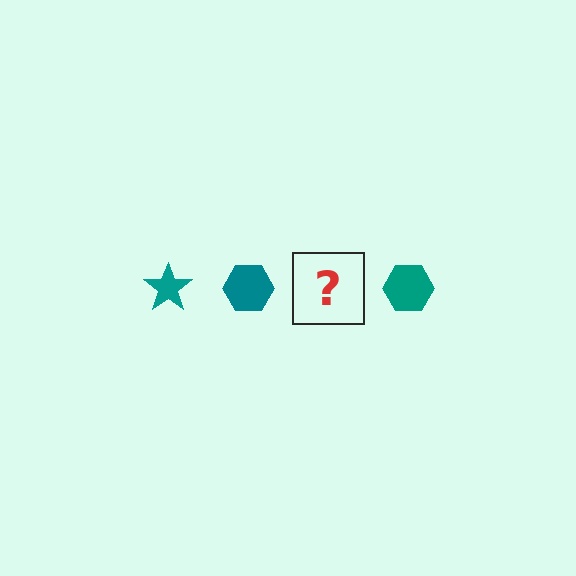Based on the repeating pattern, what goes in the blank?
The blank should be a teal star.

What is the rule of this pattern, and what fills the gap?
The rule is that the pattern cycles through star, hexagon shapes in teal. The gap should be filled with a teal star.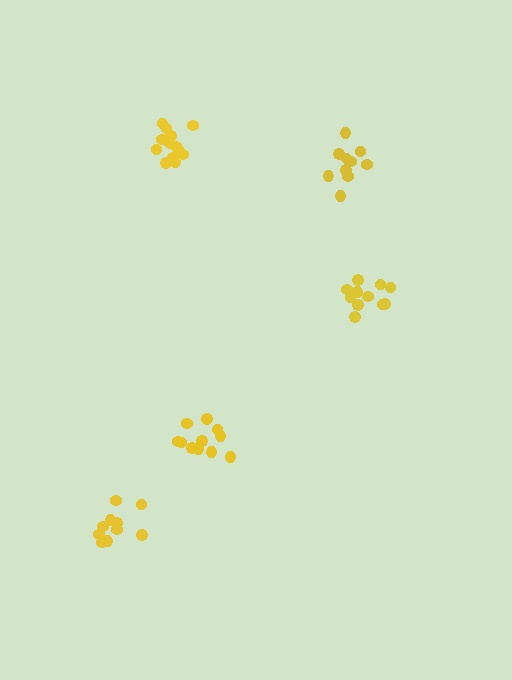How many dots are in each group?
Group 1: 10 dots, Group 2: 11 dots, Group 3: 11 dots, Group 4: 13 dots, Group 5: 11 dots (56 total).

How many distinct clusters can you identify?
There are 5 distinct clusters.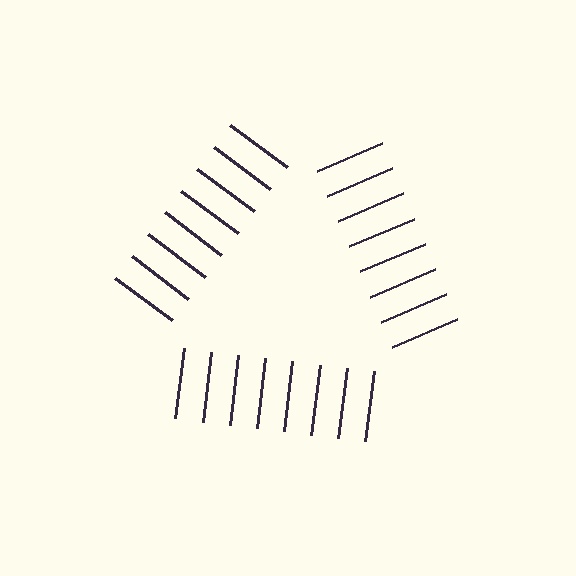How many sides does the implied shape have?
3 sides — the line-ends trace a triangle.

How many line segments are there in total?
24 — 8 along each of the 3 edges.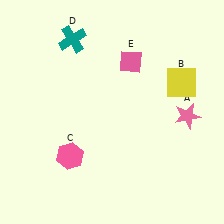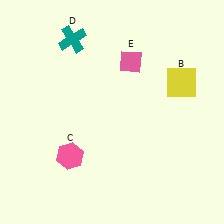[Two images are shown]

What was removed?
The pink star (A) was removed in Image 2.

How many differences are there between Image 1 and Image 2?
There is 1 difference between the two images.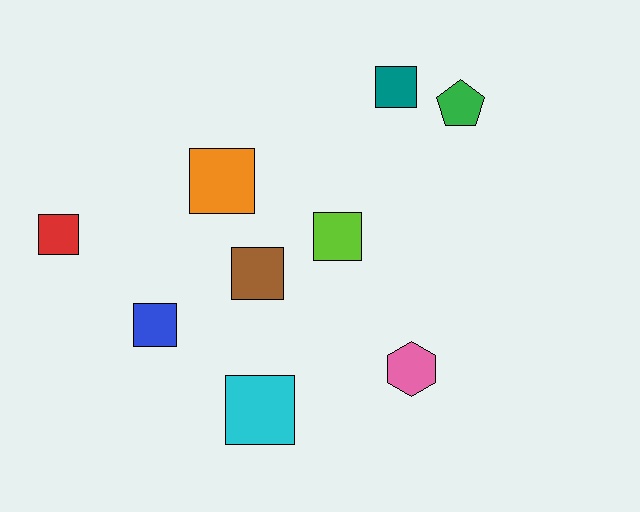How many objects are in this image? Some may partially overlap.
There are 9 objects.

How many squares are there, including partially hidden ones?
There are 7 squares.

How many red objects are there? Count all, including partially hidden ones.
There is 1 red object.